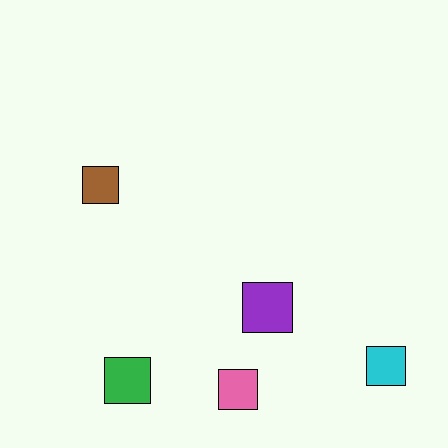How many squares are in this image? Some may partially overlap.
There are 5 squares.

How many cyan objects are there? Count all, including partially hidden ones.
There is 1 cyan object.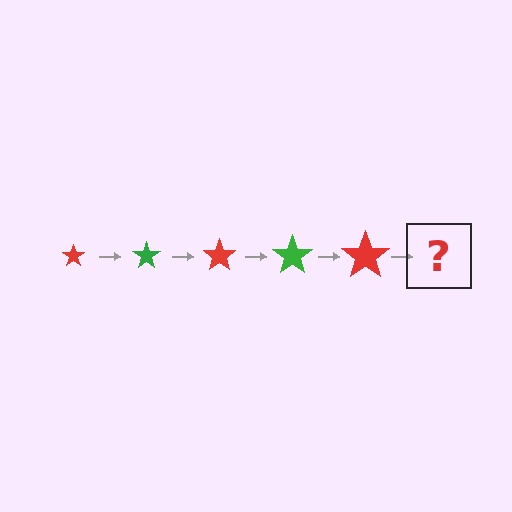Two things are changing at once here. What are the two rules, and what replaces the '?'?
The two rules are that the star grows larger each step and the color cycles through red and green. The '?' should be a green star, larger than the previous one.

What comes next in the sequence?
The next element should be a green star, larger than the previous one.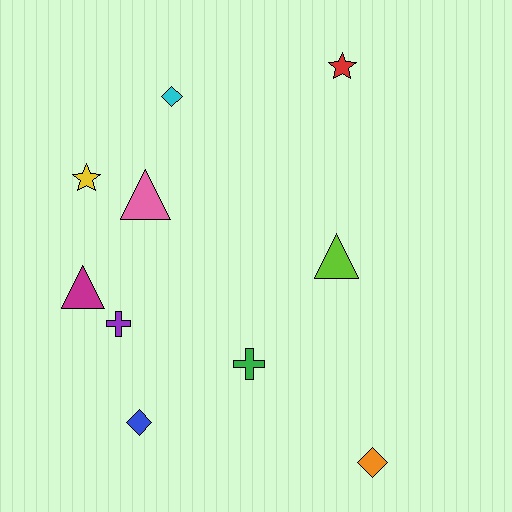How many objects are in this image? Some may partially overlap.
There are 10 objects.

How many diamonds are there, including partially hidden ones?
There are 3 diamonds.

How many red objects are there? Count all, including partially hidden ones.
There is 1 red object.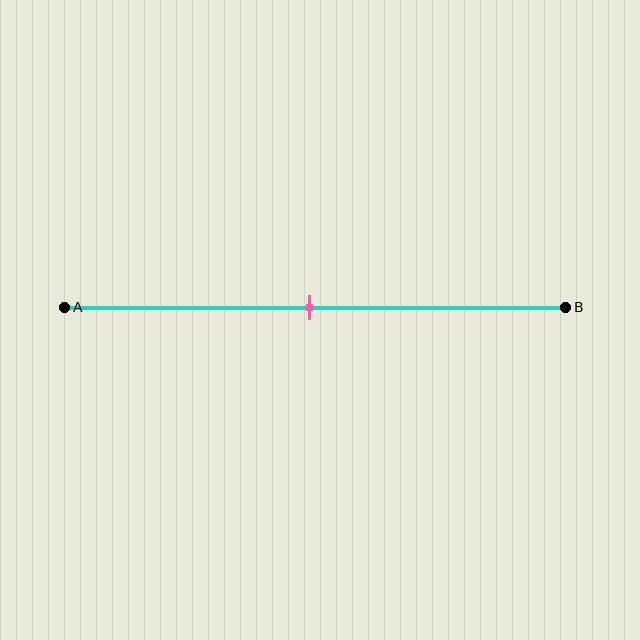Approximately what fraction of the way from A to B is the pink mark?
The pink mark is approximately 50% of the way from A to B.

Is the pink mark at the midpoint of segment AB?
Yes, the mark is approximately at the midpoint.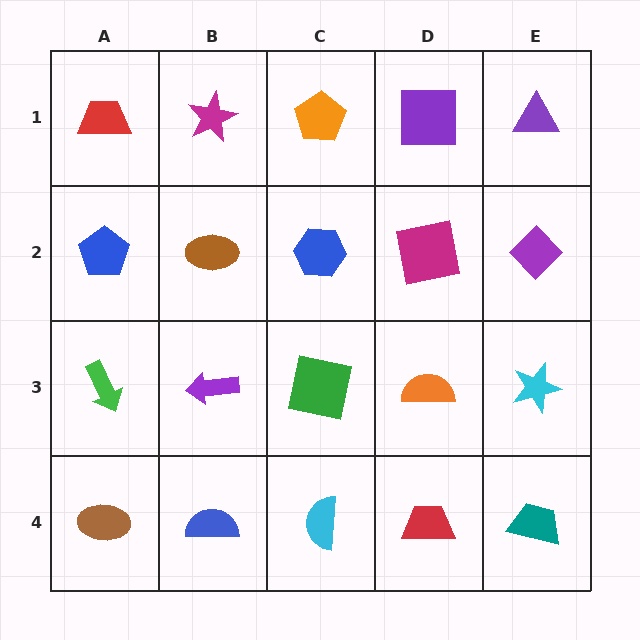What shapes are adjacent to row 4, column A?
A green arrow (row 3, column A), a blue semicircle (row 4, column B).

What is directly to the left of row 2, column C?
A brown ellipse.